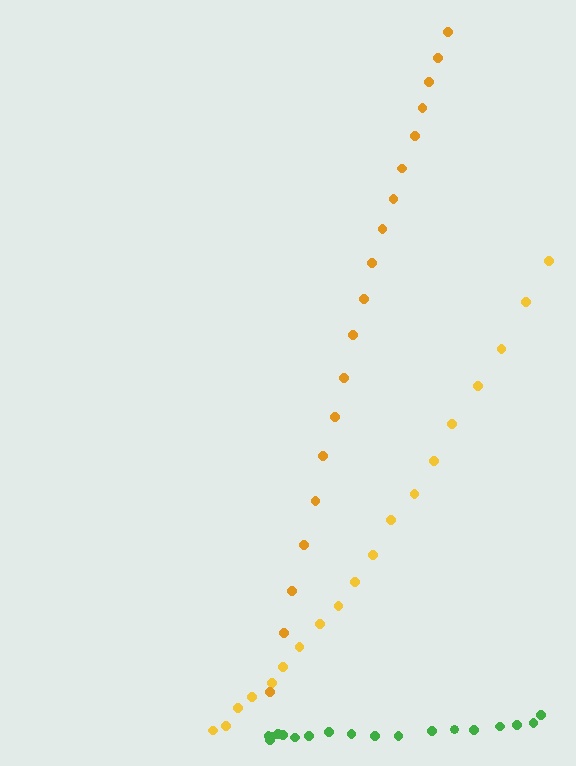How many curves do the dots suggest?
There are 3 distinct paths.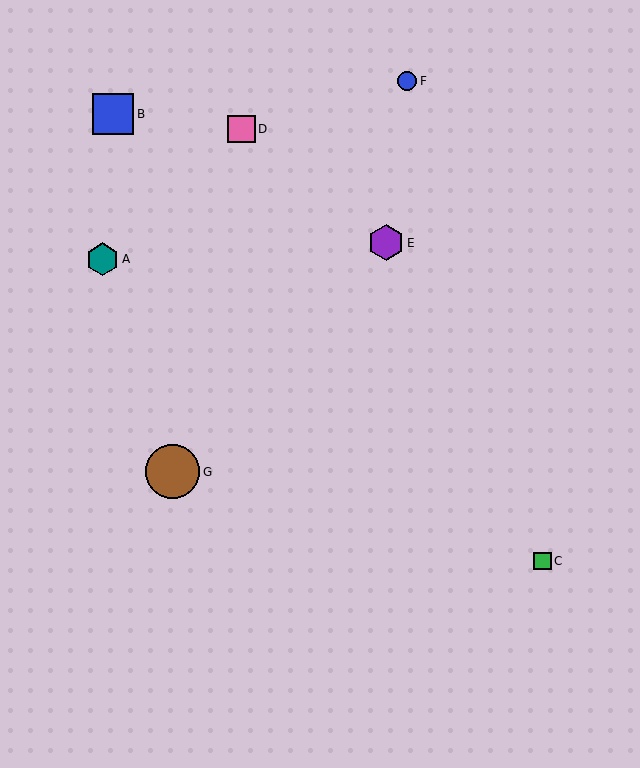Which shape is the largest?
The brown circle (labeled G) is the largest.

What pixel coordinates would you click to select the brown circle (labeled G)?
Click at (173, 472) to select the brown circle G.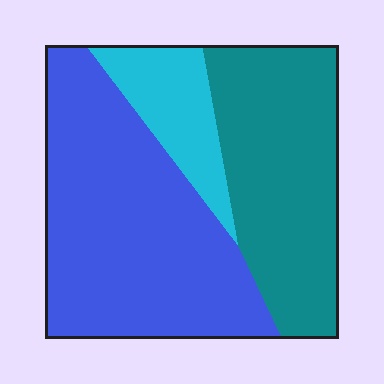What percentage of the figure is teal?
Teal takes up between a quarter and a half of the figure.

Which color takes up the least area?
Cyan, at roughly 15%.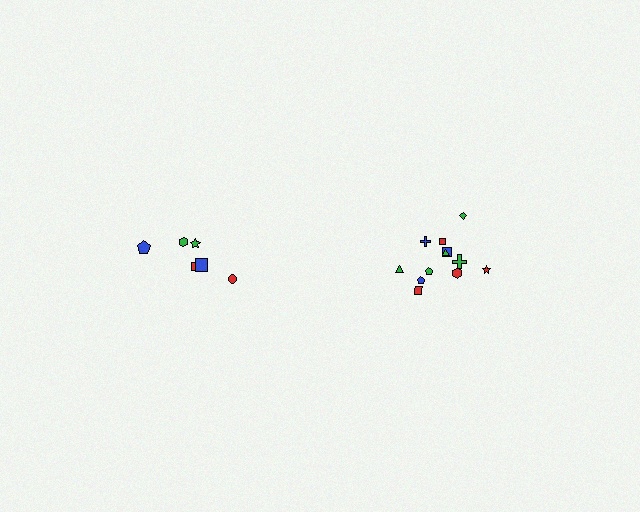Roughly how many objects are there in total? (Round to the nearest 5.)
Roughly 20 objects in total.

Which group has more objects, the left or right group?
The right group.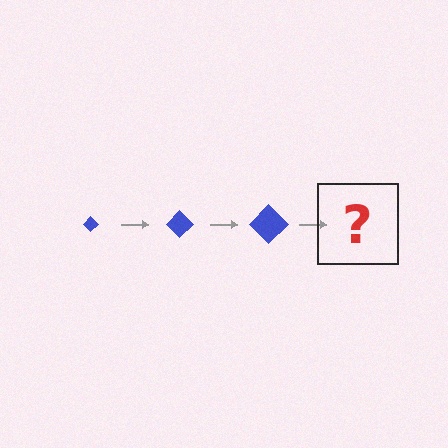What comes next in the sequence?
The next element should be a blue diamond, larger than the previous one.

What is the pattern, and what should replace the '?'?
The pattern is that the diamond gets progressively larger each step. The '?' should be a blue diamond, larger than the previous one.